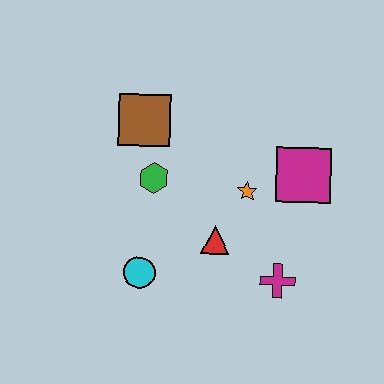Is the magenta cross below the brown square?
Yes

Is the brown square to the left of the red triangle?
Yes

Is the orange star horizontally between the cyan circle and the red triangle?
No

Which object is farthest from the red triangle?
The brown square is farthest from the red triangle.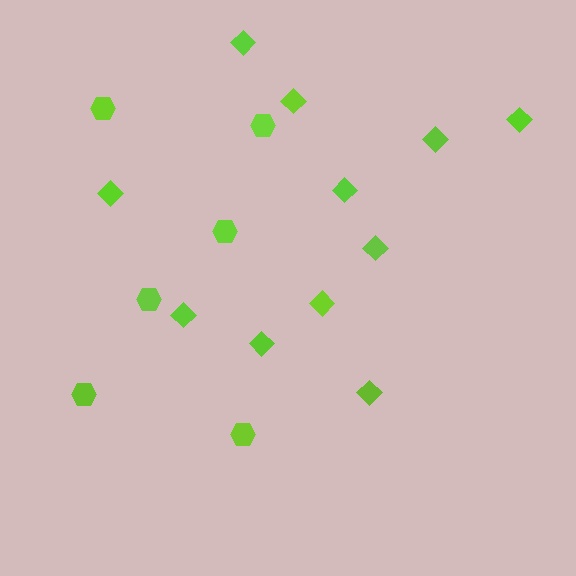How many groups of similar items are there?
There are 2 groups: one group of hexagons (6) and one group of diamonds (11).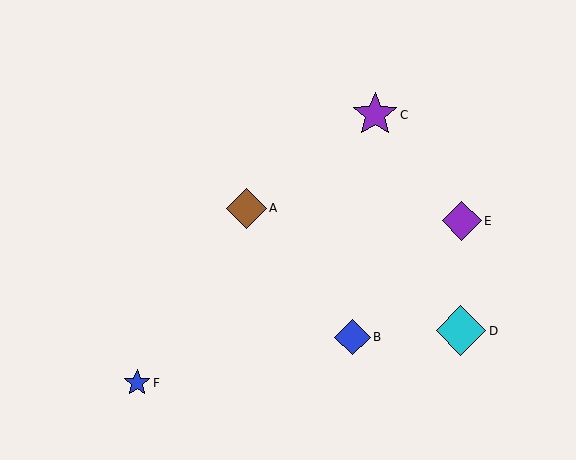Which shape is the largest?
The cyan diamond (labeled D) is the largest.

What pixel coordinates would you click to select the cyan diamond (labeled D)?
Click at (461, 331) to select the cyan diamond D.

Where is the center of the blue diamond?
The center of the blue diamond is at (353, 337).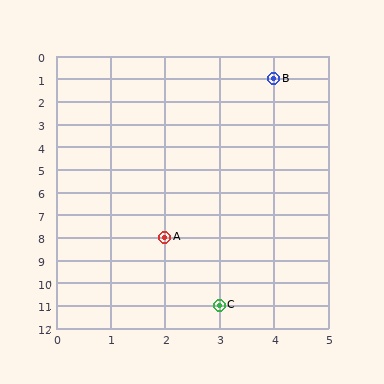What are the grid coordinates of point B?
Point B is at grid coordinates (4, 1).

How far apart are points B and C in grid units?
Points B and C are 1 column and 10 rows apart (about 10.0 grid units diagonally).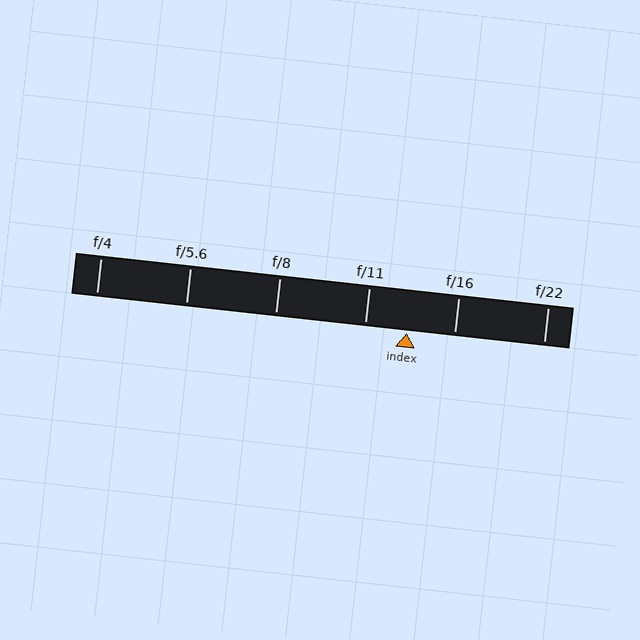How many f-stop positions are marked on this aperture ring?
There are 6 f-stop positions marked.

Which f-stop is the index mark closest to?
The index mark is closest to f/11.